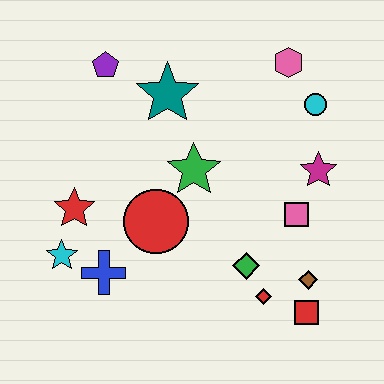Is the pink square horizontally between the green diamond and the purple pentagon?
No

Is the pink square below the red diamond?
No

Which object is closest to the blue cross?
The cyan star is closest to the blue cross.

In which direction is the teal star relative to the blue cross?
The teal star is above the blue cross.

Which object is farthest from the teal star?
The red square is farthest from the teal star.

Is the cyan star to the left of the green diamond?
Yes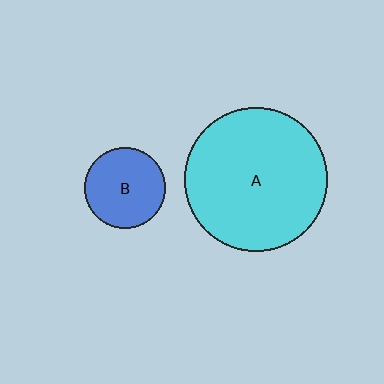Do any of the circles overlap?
No, none of the circles overlap.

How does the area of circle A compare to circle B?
Approximately 3.1 times.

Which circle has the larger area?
Circle A (cyan).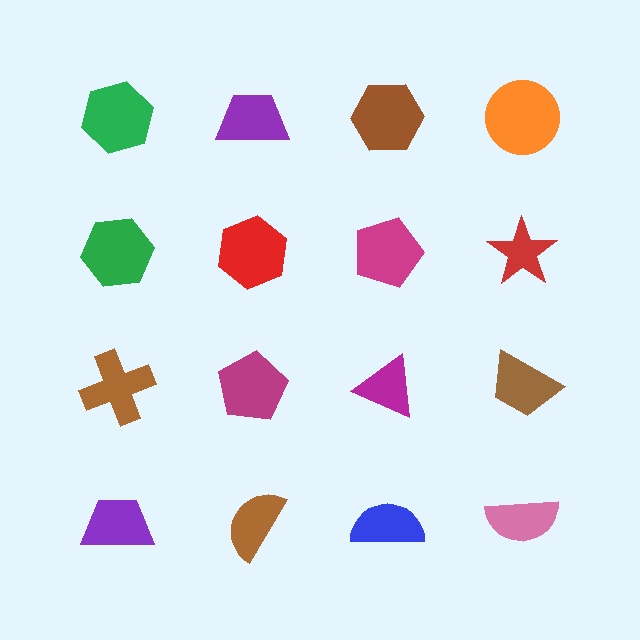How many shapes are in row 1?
4 shapes.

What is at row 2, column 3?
A magenta pentagon.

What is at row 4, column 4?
A pink semicircle.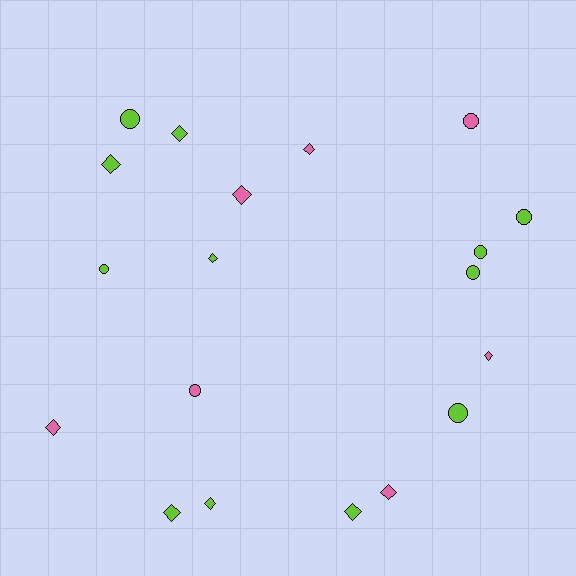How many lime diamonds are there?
There are 6 lime diamonds.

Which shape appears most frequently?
Diamond, with 11 objects.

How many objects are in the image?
There are 19 objects.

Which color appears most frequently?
Lime, with 12 objects.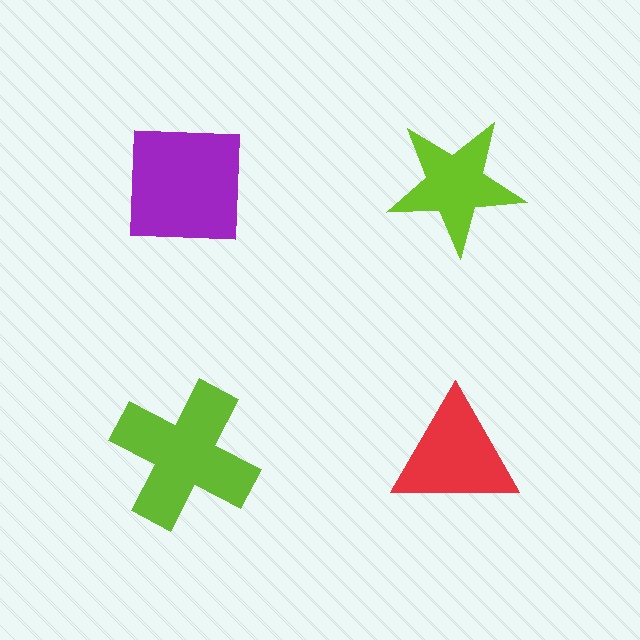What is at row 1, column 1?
A purple square.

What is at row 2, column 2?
A red triangle.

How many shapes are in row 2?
2 shapes.